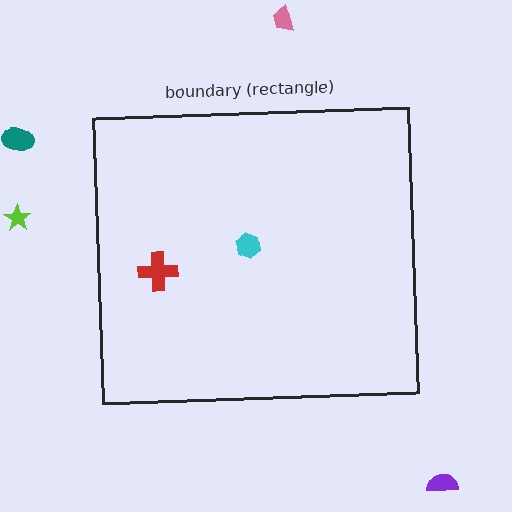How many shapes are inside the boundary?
2 inside, 4 outside.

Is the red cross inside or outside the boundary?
Inside.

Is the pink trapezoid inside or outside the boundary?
Outside.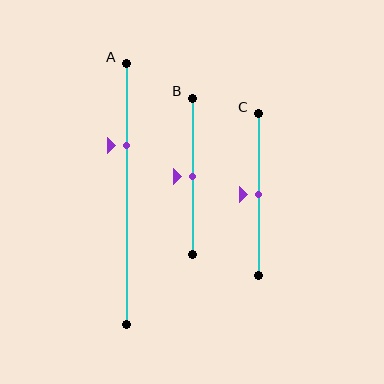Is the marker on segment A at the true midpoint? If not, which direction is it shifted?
No, the marker on segment A is shifted upward by about 18% of the segment length.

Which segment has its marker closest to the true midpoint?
Segment B has its marker closest to the true midpoint.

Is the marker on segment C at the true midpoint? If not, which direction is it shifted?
Yes, the marker on segment C is at the true midpoint.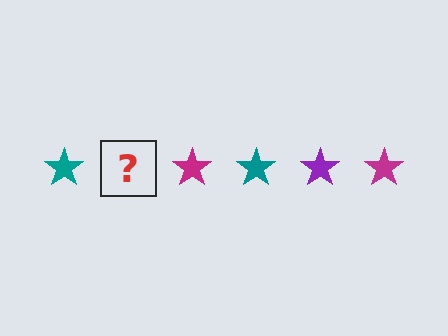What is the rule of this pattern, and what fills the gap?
The rule is that the pattern cycles through teal, purple, magenta stars. The gap should be filled with a purple star.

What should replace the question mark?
The question mark should be replaced with a purple star.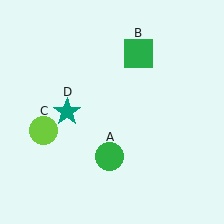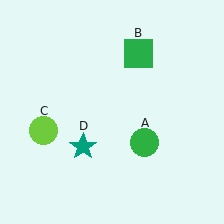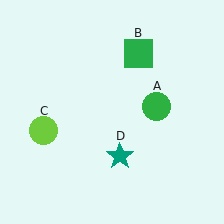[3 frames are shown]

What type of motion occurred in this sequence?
The green circle (object A), teal star (object D) rotated counterclockwise around the center of the scene.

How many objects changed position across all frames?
2 objects changed position: green circle (object A), teal star (object D).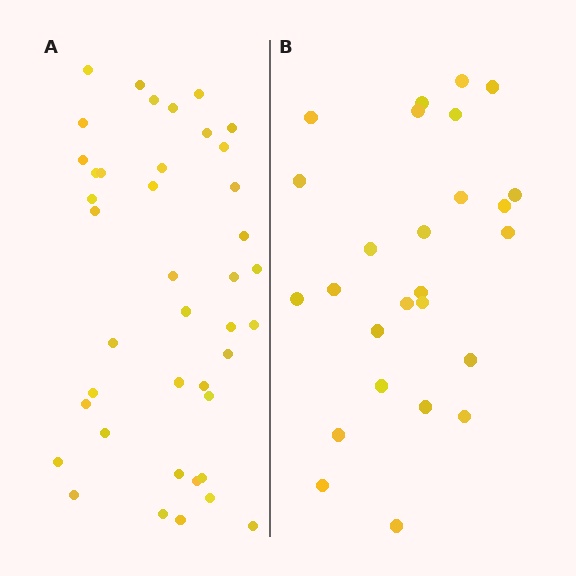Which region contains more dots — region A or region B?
Region A (the left region) has more dots.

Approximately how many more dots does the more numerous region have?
Region A has approximately 15 more dots than region B.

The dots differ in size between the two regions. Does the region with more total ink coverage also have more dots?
No. Region B has more total ink coverage because its dots are larger, but region A actually contains more individual dots. Total area can be misleading — the number of items is what matters here.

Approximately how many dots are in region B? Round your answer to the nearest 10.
About 30 dots. (The exact count is 26, which rounds to 30.)